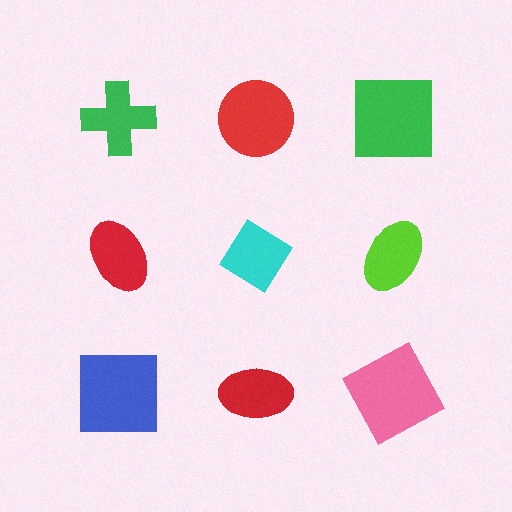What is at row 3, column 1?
A blue square.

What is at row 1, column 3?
A green square.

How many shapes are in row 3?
3 shapes.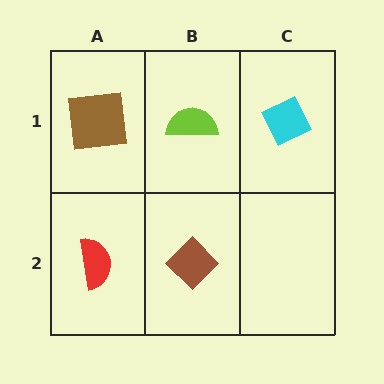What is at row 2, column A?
A red semicircle.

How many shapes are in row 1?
3 shapes.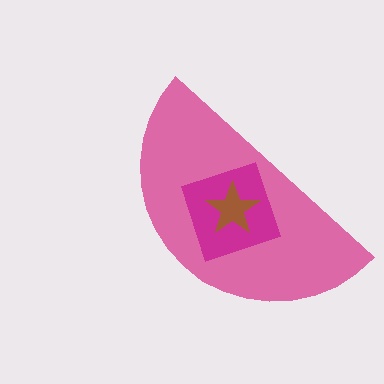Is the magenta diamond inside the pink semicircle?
Yes.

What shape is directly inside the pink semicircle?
The magenta diamond.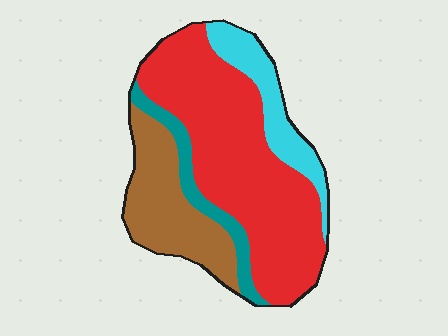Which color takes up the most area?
Red, at roughly 55%.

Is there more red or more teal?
Red.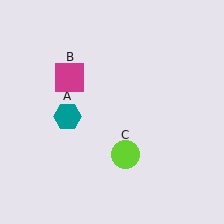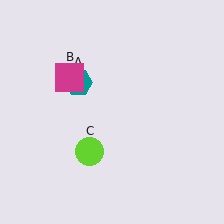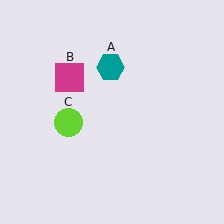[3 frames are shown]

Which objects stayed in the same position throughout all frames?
Magenta square (object B) remained stationary.